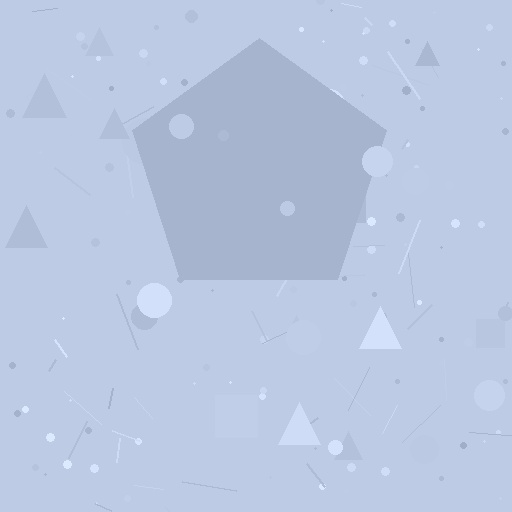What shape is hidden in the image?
A pentagon is hidden in the image.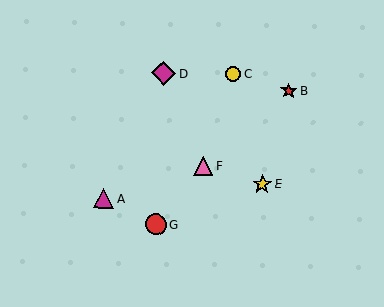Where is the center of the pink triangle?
The center of the pink triangle is at (203, 166).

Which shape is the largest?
The magenta diamond (labeled D) is the largest.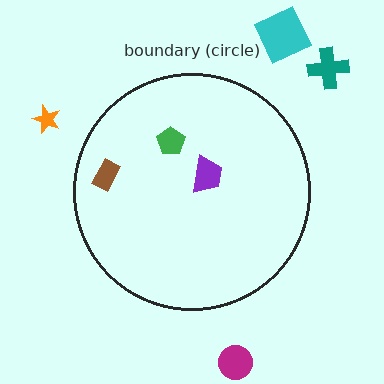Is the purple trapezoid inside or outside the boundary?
Inside.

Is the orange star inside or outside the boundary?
Outside.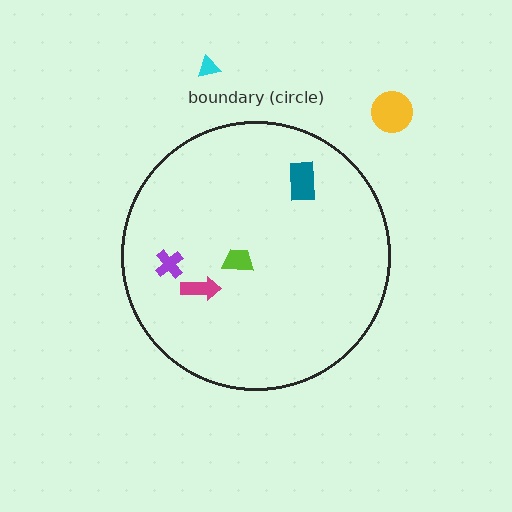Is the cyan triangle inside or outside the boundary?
Outside.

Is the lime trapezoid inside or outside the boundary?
Inside.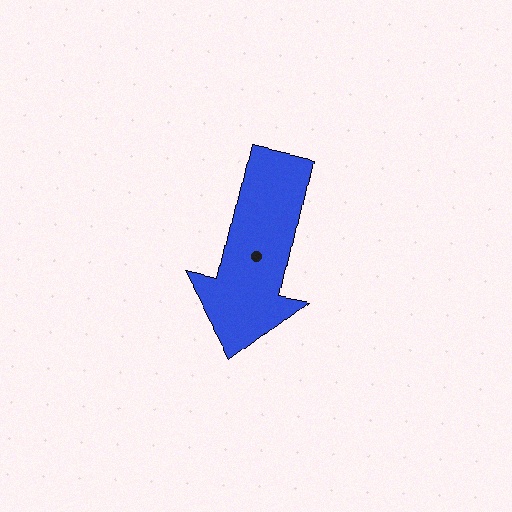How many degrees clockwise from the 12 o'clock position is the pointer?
Approximately 192 degrees.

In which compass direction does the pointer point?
South.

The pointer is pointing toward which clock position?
Roughly 6 o'clock.